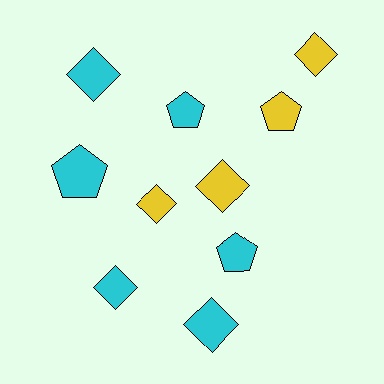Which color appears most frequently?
Cyan, with 6 objects.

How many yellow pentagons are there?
There is 1 yellow pentagon.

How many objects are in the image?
There are 10 objects.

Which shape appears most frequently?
Diamond, with 6 objects.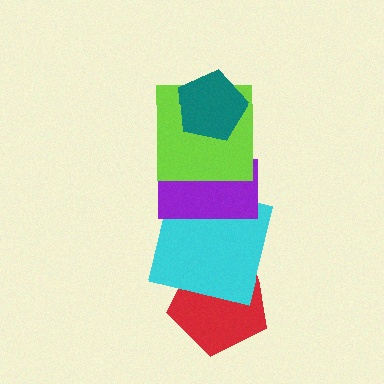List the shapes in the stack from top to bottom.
From top to bottom: the teal pentagon, the lime square, the purple rectangle, the cyan square, the red pentagon.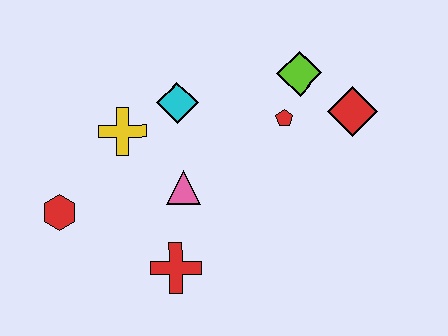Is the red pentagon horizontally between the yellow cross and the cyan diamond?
No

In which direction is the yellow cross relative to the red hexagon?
The yellow cross is above the red hexagon.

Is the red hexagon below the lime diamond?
Yes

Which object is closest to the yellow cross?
The cyan diamond is closest to the yellow cross.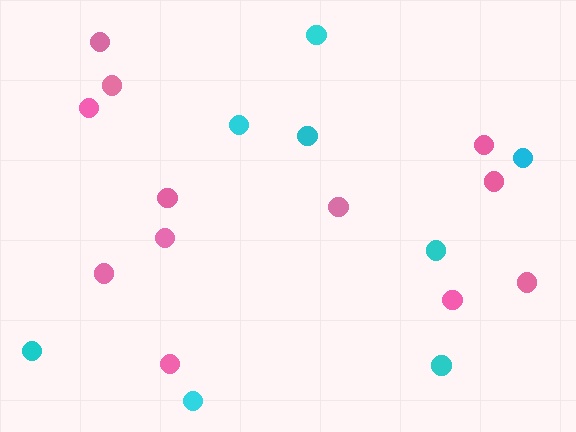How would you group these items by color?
There are 2 groups: one group of pink circles (12) and one group of cyan circles (8).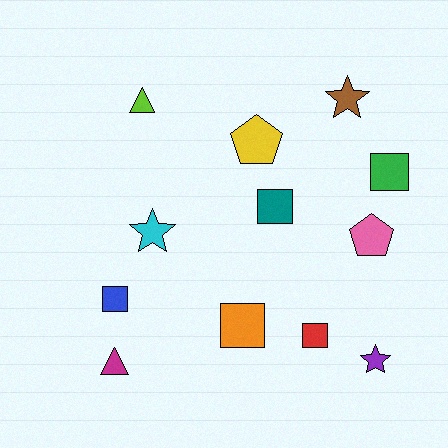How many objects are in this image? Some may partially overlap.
There are 12 objects.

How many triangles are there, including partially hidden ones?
There are 2 triangles.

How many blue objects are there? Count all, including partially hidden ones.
There is 1 blue object.